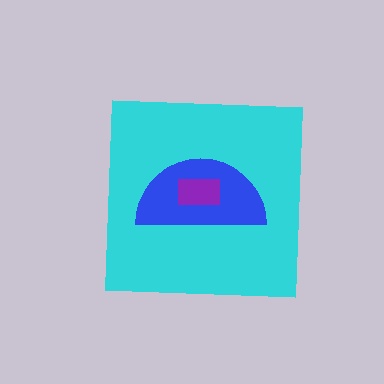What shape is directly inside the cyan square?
The blue semicircle.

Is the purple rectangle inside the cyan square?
Yes.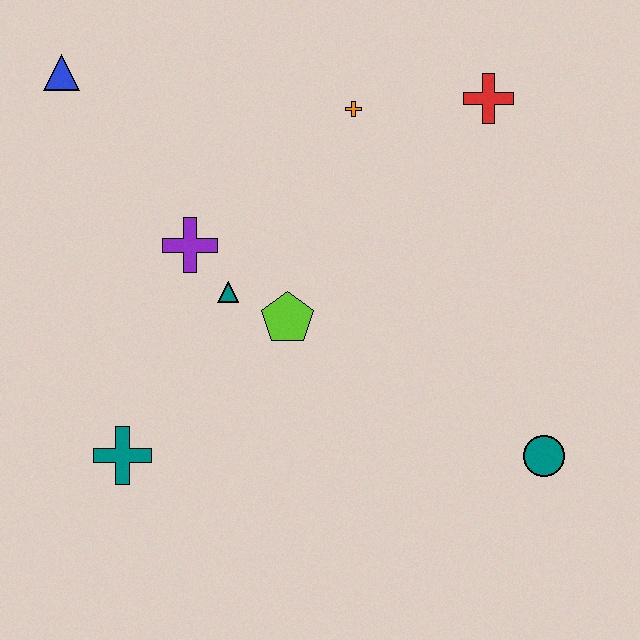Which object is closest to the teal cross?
The teal triangle is closest to the teal cross.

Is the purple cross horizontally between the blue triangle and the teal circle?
Yes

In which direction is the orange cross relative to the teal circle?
The orange cross is above the teal circle.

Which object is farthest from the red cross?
The teal cross is farthest from the red cross.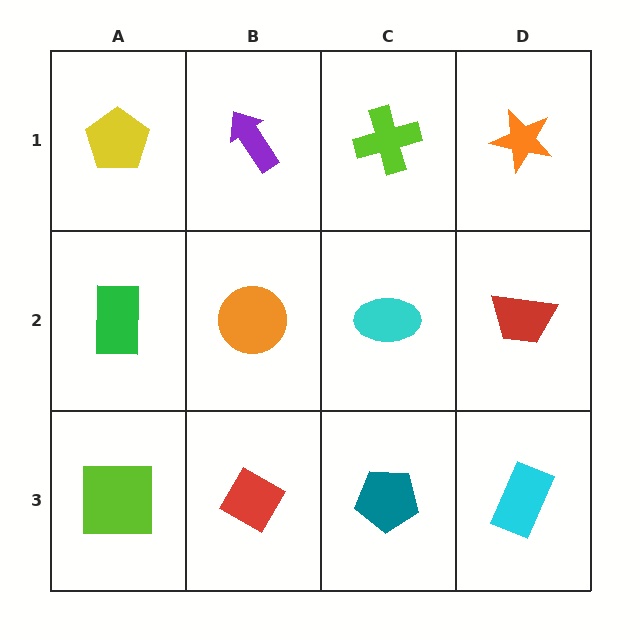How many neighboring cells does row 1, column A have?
2.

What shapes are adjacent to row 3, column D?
A red trapezoid (row 2, column D), a teal pentagon (row 3, column C).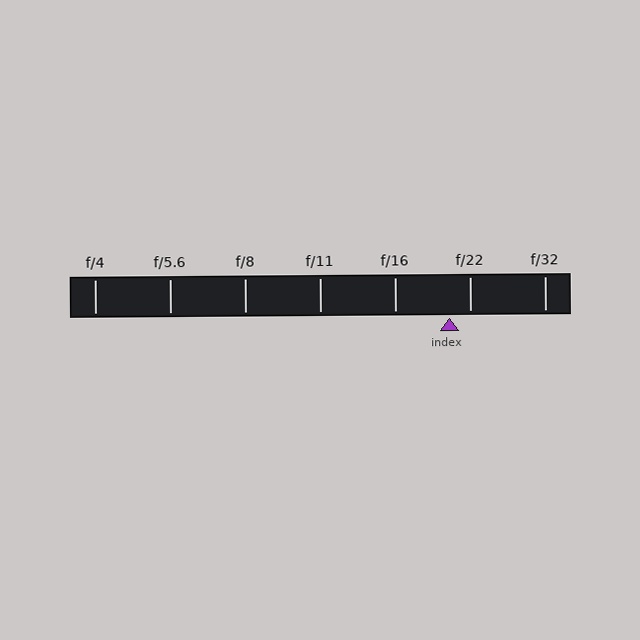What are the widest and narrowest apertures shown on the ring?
The widest aperture shown is f/4 and the narrowest is f/32.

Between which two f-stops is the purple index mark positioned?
The index mark is between f/16 and f/22.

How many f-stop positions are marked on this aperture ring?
There are 7 f-stop positions marked.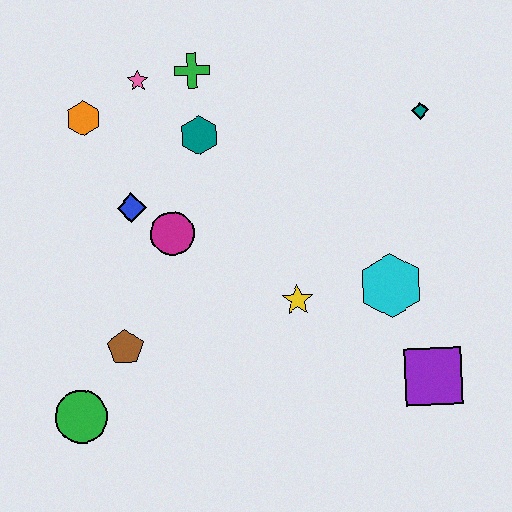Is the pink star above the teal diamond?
Yes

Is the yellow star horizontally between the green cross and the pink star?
No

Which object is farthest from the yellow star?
The orange hexagon is farthest from the yellow star.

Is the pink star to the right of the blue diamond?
Yes